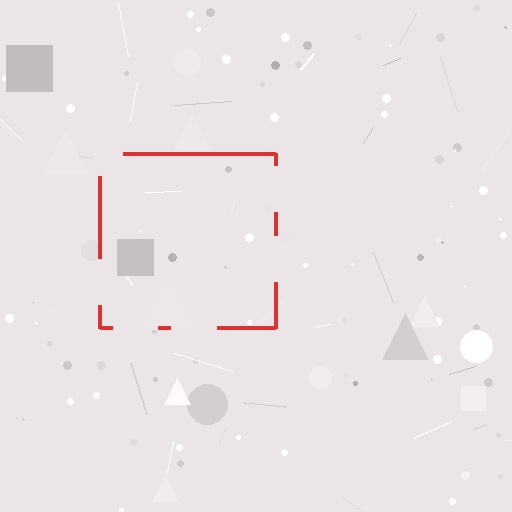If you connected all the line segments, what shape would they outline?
They would outline a square.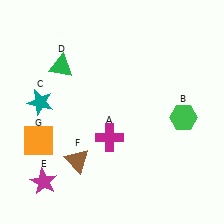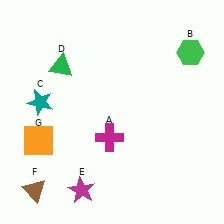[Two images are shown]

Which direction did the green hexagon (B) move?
The green hexagon (B) moved up.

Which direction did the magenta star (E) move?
The magenta star (E) moved right.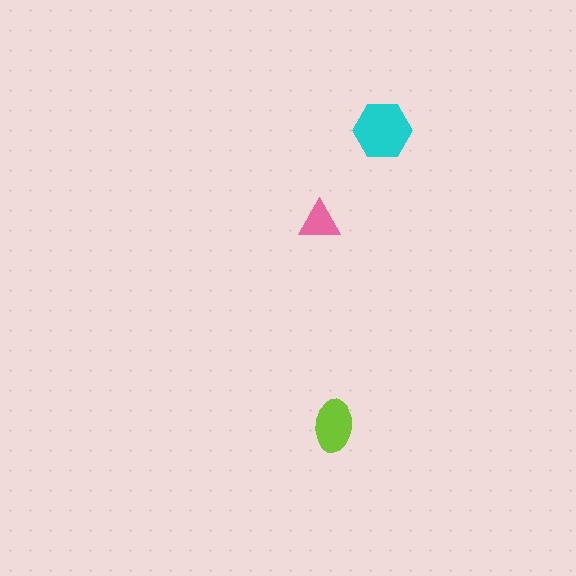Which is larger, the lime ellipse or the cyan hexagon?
The cyan hexagon.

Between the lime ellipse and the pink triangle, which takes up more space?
The lime ellipse.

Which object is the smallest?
The pink triangle.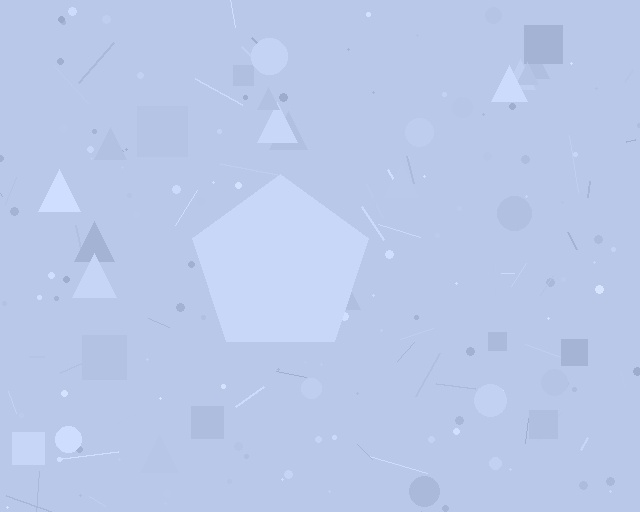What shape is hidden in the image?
A pentagon is hidden in the image.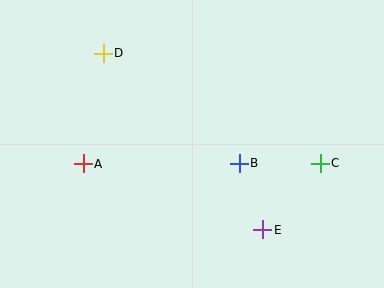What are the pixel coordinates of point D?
Point D is at (103, 53).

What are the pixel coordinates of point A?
Point A is at (83, 164).